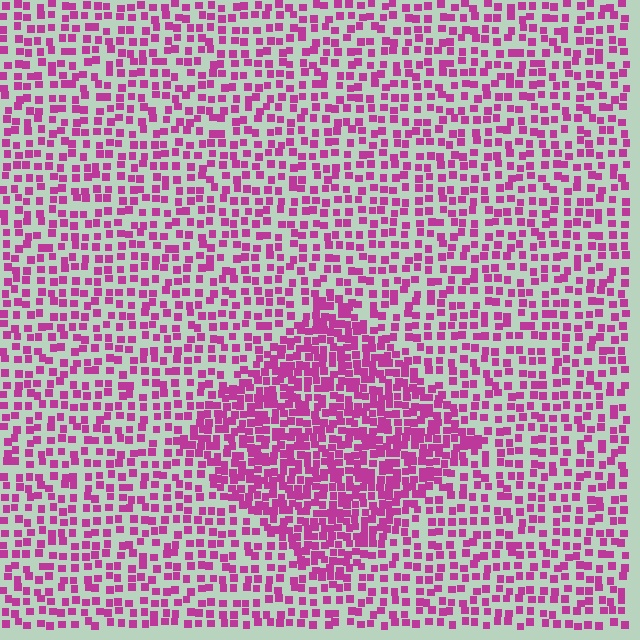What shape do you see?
I see a diamond.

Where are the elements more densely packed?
The elements are more densely packed inside the diamond boundary.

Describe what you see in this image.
The image contains small magenta elements arranged at two different densities. A diamond-shaped region is visible where the elements are more densely packed than the surrounding area.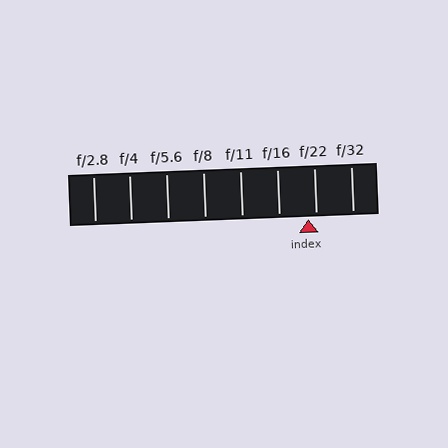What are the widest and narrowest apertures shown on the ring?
The widest aperture shown is f/2.8 and the narrowest is f/32.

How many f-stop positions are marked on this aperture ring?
There are 8 f-stop positions marked.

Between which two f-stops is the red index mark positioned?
The index mark is between f/16 and f/22.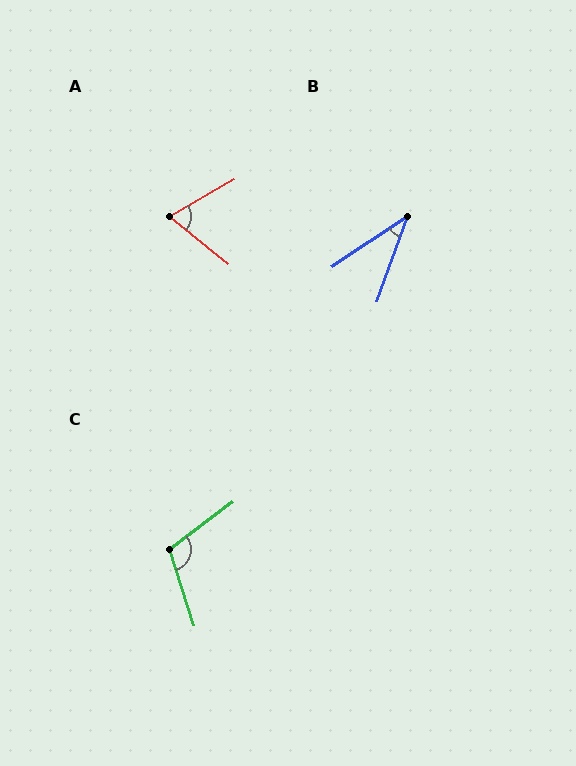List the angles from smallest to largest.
B (37°), A (69°), C (109°).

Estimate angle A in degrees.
Approximately 69 degrees.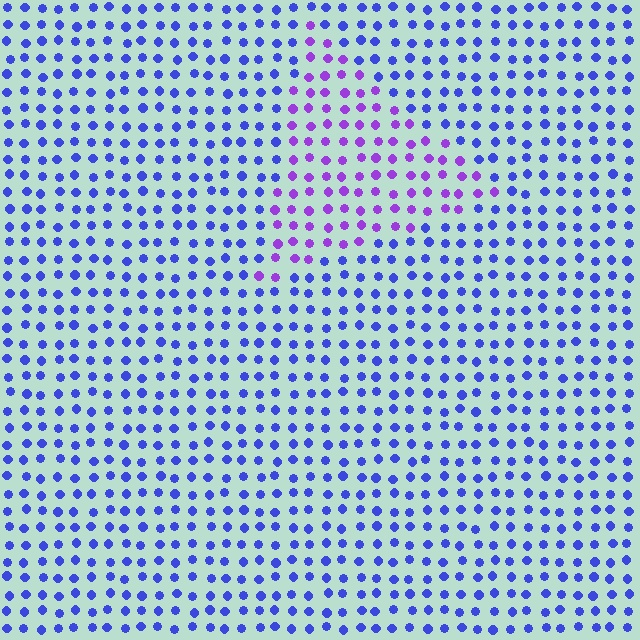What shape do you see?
I see a triangle.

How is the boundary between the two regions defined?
The boundary is defined purely by a slight shift in hue (about 41 degrees). Spacing, size, and orientation are identical on both sides.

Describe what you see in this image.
The image is filled with small blue elements in a uniform arrangement. A triangle-shaped region is visible where the elements are tinted to a slightly different hue, forming a subtle color boundary.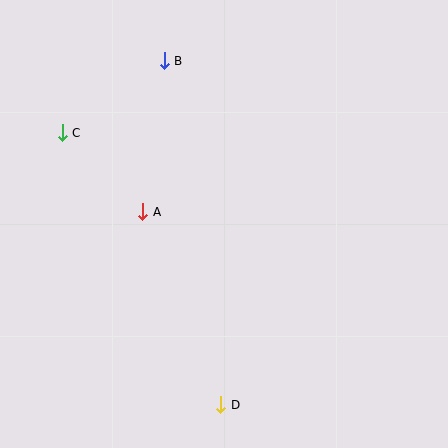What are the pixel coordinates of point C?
Point C is at (62, 133).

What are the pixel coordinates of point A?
Point A is at (143, 212).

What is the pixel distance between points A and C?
The distance between A and C is 113 pixels.